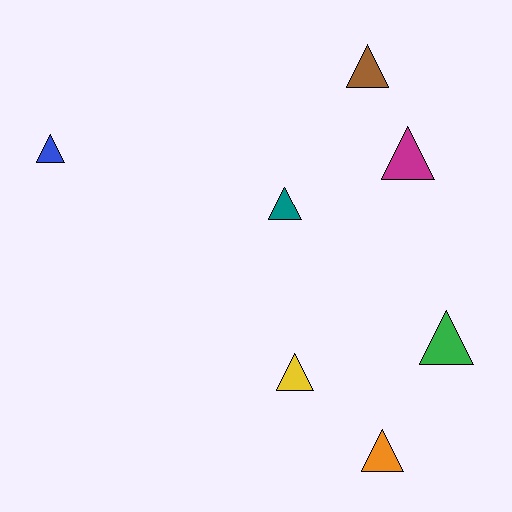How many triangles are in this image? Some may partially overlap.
There are 7 triangles.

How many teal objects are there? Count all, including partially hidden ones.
There is 1 teal object.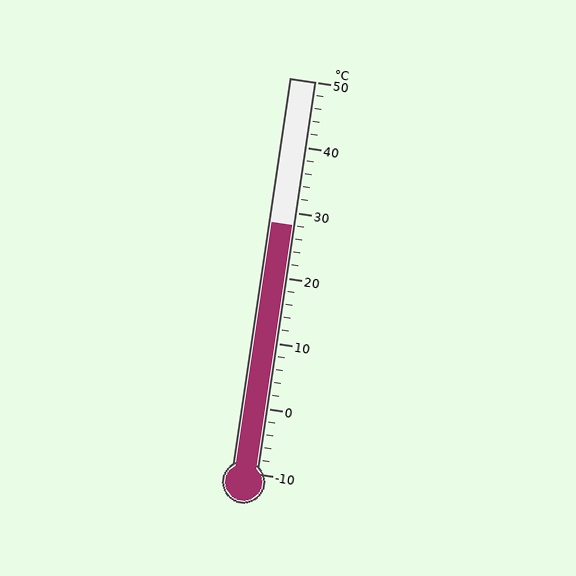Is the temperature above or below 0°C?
The temperature is above 0°C.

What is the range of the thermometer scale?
The thermometer scale ranges from -10°C to 50°C.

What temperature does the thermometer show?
The thermometer shows approximately 28°C.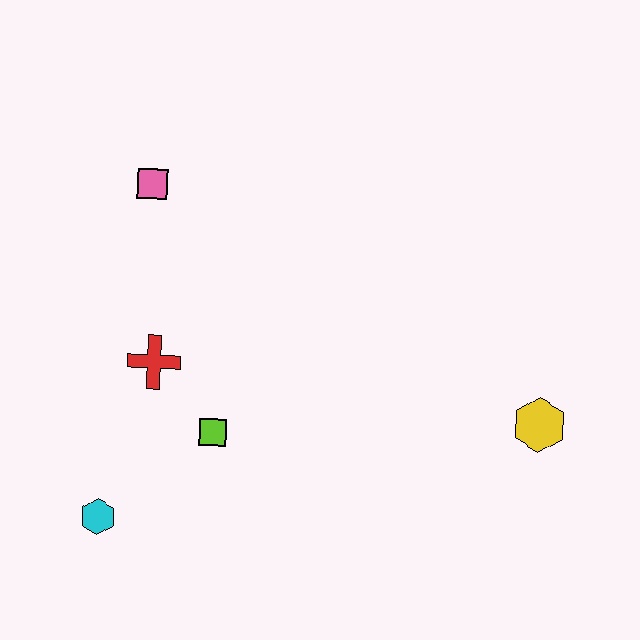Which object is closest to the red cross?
The lime square is closest to the red cross.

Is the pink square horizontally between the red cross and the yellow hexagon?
No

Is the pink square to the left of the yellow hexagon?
Yes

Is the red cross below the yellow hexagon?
No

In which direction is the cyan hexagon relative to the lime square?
The cyan hexagon is to the left of the lime square.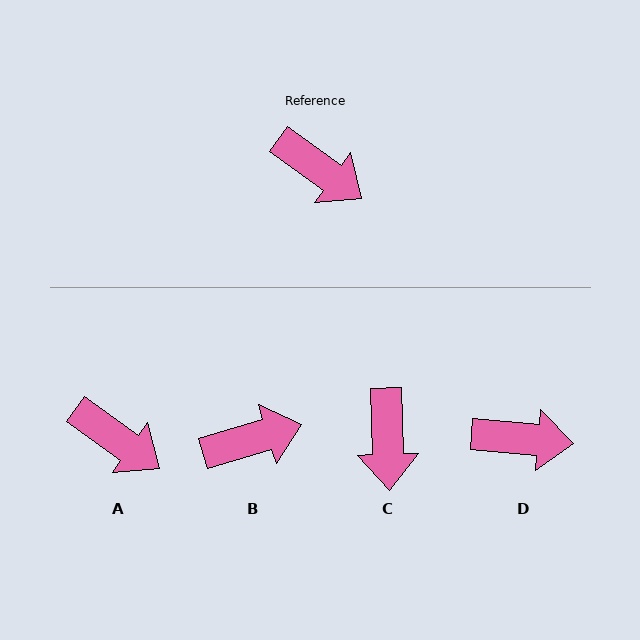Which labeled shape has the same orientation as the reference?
A.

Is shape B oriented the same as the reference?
No, it is off by about 52 degrees.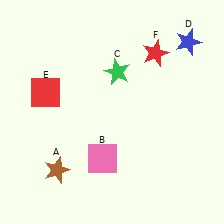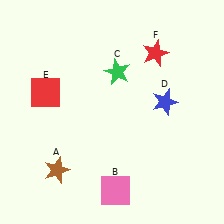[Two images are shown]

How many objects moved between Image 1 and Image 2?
2 objects moved between the two images.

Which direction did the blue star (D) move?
The blue star (D) moved down.